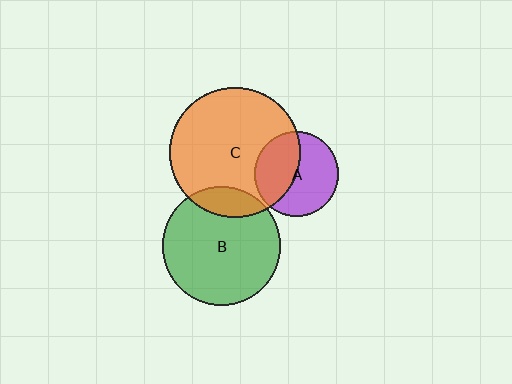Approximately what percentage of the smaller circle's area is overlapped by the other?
Approximately 15%.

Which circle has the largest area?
Circle C (orange).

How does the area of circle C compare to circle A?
Approximately 2.4 times.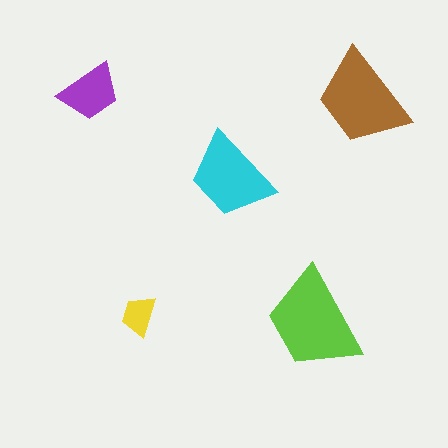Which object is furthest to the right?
The brown trapezoid is rightmost.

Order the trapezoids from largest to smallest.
the lime one, the brown one, the cyan one, the purple one, the yellow one.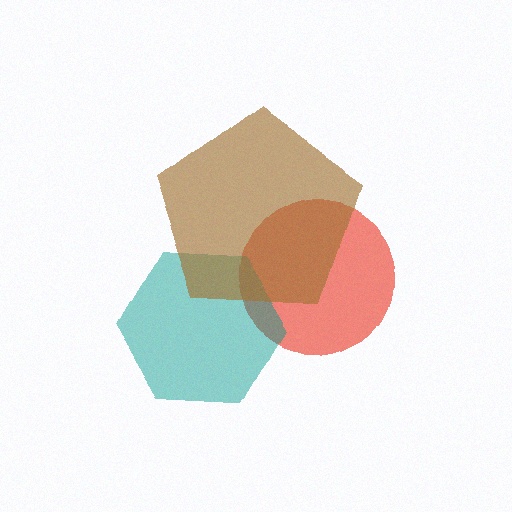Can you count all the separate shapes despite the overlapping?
Yes, there are 3 separate shapes.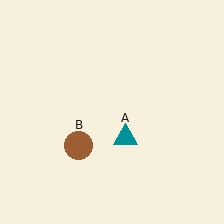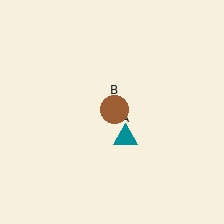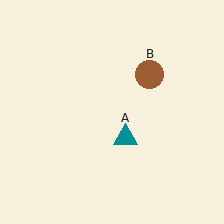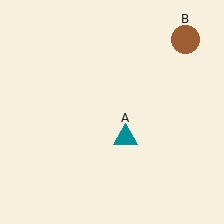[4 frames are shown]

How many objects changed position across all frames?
1 object changed position: brown circle (object B).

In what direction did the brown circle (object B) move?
The brown circle (object B) moved up and to the right.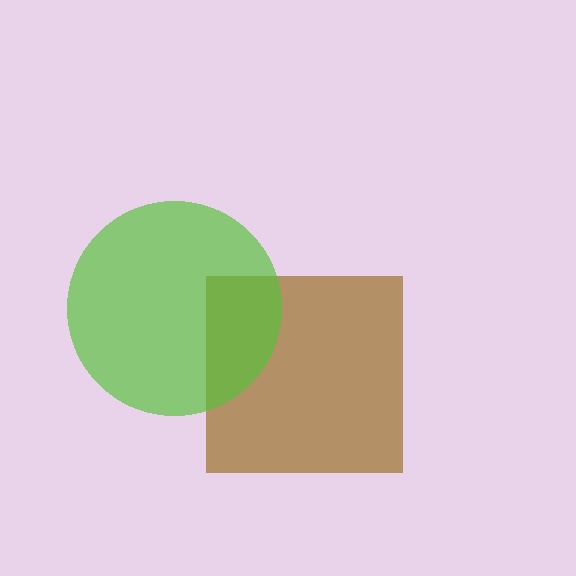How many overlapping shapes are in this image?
There are 2 overlapping shapes in the image.